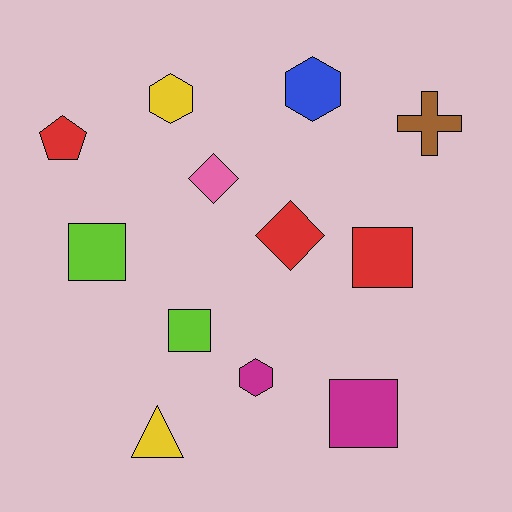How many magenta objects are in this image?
There are 2 magenta objects.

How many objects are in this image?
There are 12 objects.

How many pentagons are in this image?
There is 1 pentagon.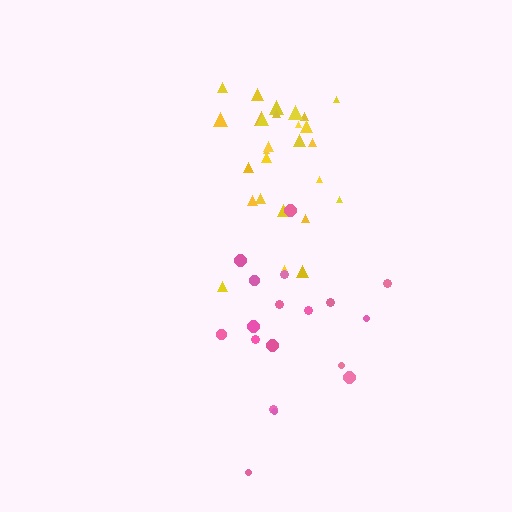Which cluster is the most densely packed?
Yellow.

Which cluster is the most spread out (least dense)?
Pink.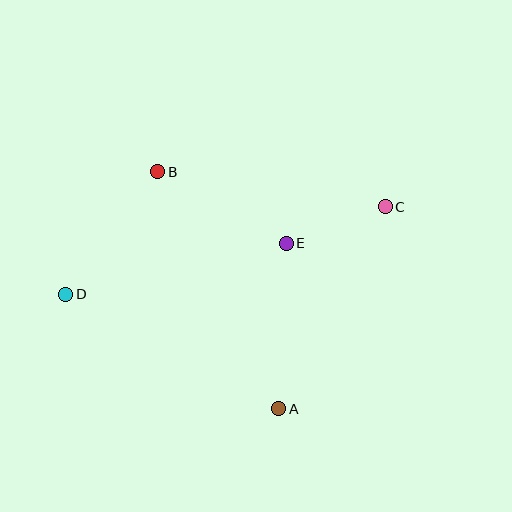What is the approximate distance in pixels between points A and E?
The distance between A and E is approximately 166 pixels.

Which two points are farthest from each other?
Points C and D are farthest from each other.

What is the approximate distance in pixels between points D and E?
The distance between D and E is approximately 226 pixels.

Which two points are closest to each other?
Points C and E are closest to each other.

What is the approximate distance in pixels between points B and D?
The distance between B and D is approximately 153 pixels.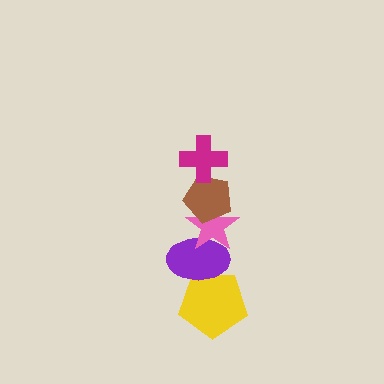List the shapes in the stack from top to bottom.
From top to bottom: the magenta cross, the brown pentagon, the pink star, the purple ellipse, the yellow pentagon.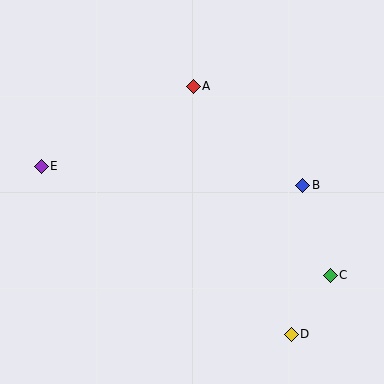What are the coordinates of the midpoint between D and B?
The midpoint between D and B is at (297, 260).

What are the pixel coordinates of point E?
Point E is at (41, 166).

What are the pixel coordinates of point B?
Point B is at (303, 185).